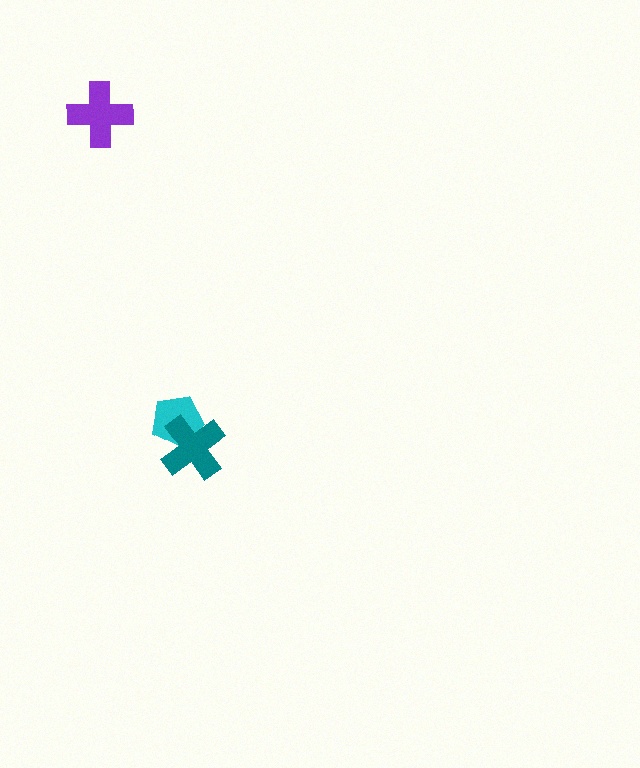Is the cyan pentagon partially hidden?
Yes, it is partially covered by another shape.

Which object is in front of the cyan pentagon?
The teal cross is in front of the cyan pentagon.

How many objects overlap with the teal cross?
1 object overlaps with the teal cross.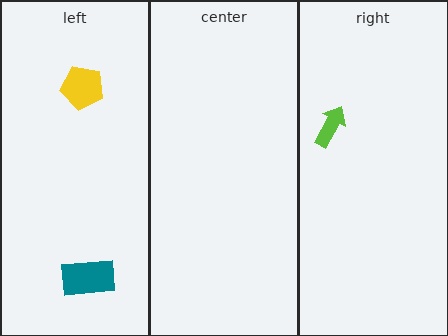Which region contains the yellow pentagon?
The left region.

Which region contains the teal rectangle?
The left region.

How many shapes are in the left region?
2.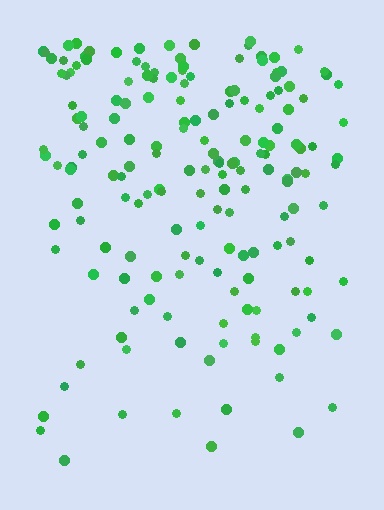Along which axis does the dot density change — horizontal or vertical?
Vertical.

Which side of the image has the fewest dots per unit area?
The bottom.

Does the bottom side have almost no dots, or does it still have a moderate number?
Still a moderate number, just noticeably fewer than the top.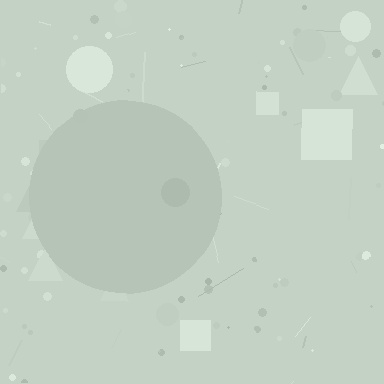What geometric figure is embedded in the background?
A circle is embedded in the background.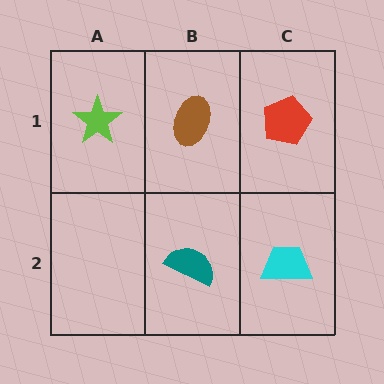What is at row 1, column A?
A lime star.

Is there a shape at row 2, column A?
No, that cell is empty.